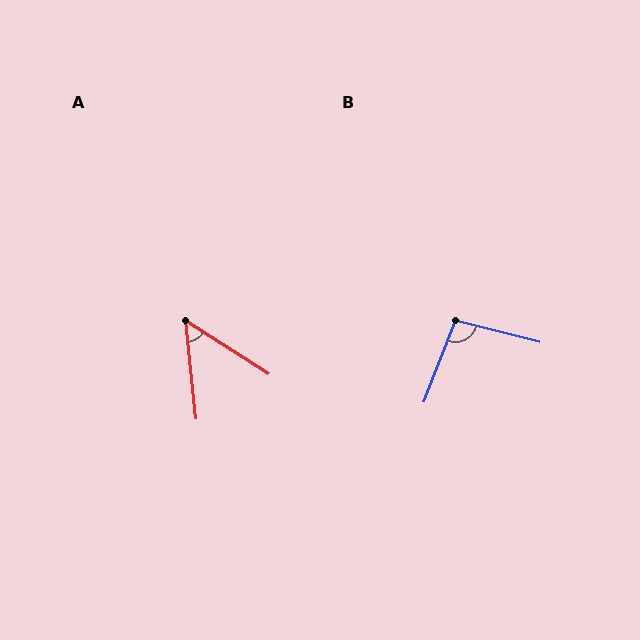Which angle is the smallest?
A, at approximately 52 degrees.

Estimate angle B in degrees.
Approximately 97 degrees.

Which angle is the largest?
B, at approximately 97 degrees.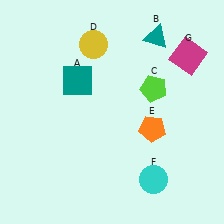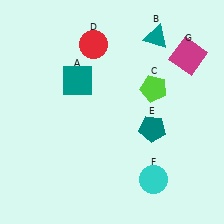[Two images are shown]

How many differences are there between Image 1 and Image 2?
There are 2 differences between the two images.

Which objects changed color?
D changed from yellow to red. E changed from orange to teal.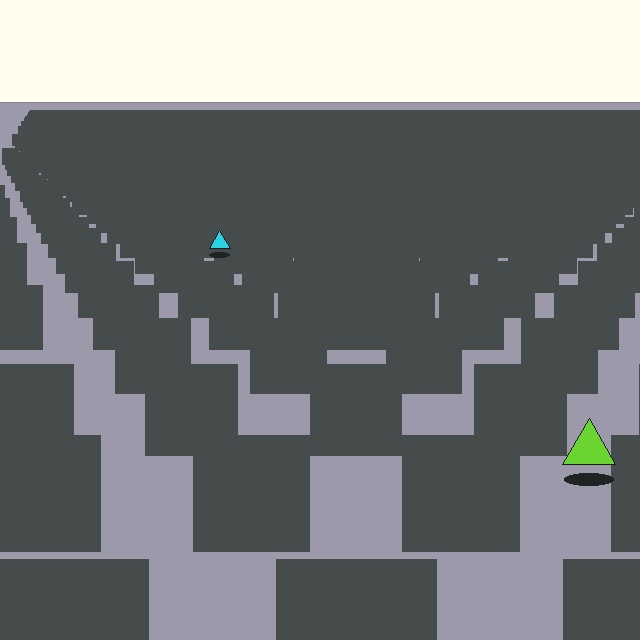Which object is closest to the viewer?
The lime triangle is closest. The texture marks near it are larger and more spread out.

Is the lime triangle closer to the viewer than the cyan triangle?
Yes. The lime triangle is closer — you can tell from the texture gradient: the ground texture is coarser near it.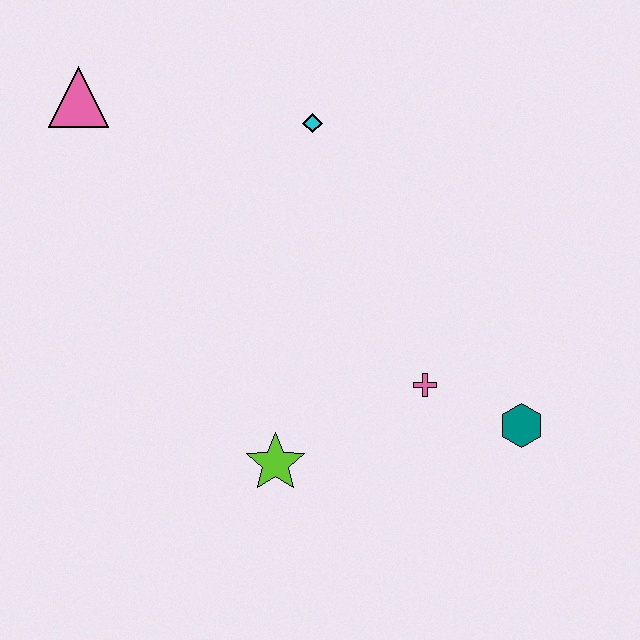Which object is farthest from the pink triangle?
The teal hexagon is farthest from the pink triangle.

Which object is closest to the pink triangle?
The cyan diamond is closest to the pink triangle.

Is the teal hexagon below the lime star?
No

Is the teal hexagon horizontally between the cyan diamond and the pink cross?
No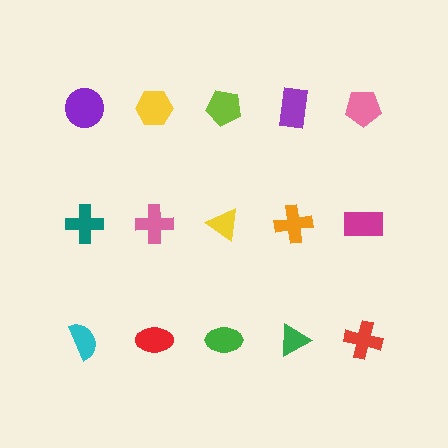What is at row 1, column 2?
A yellow hexagon.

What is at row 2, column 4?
An orange cross.